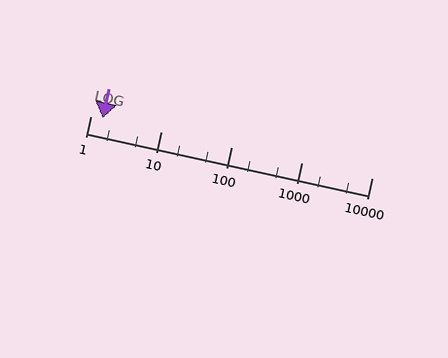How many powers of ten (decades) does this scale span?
The scale spans 4 decades, from 1 to 10000.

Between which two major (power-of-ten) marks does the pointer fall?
The pointer is between 1 and 10.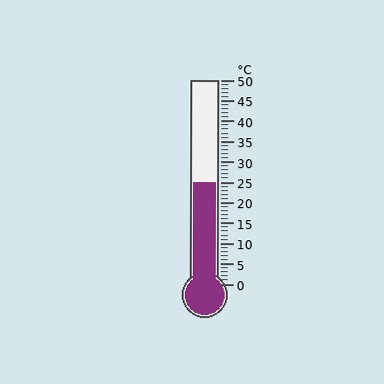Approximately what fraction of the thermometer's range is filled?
The thermometer is filled to approximately 50% of its range.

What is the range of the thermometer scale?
The thermometer scale ranges from 0°C to 50°C.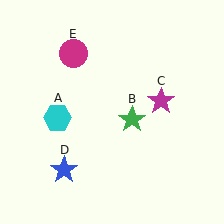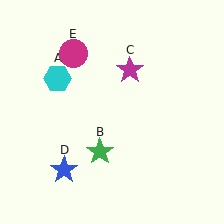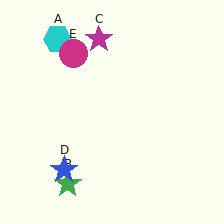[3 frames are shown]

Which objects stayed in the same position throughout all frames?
Blue star (object D) and magenta circle (object E) remained stationary.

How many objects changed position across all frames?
3 objects changed position: cyan hexagon (object A), green star (object B), magenta star (object C).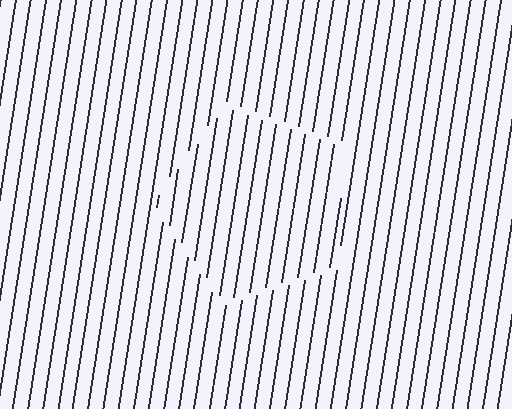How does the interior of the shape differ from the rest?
The interior of the shape contains the same grating, shifted by half a period — the contour is defined by the phase discontinuity where line-ends from the inner and outer gratings abut.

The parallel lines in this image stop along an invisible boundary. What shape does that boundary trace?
An illusory pentagon. The interior of the shape contains the same grating, shifted by half a period — the contour is defined by the phase discontinuity where line-ends from the inner and outer gratings abut.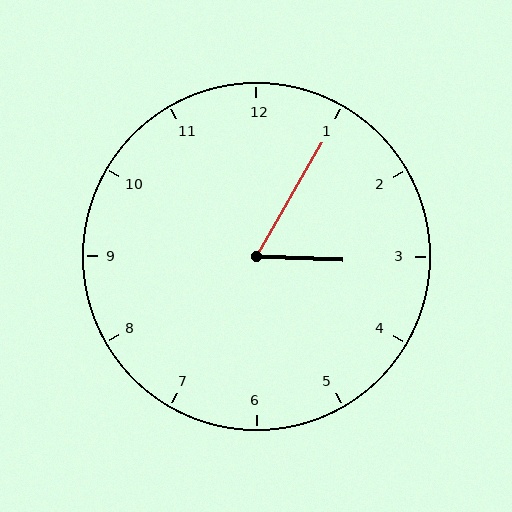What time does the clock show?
3:05.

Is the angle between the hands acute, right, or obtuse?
It is acute.